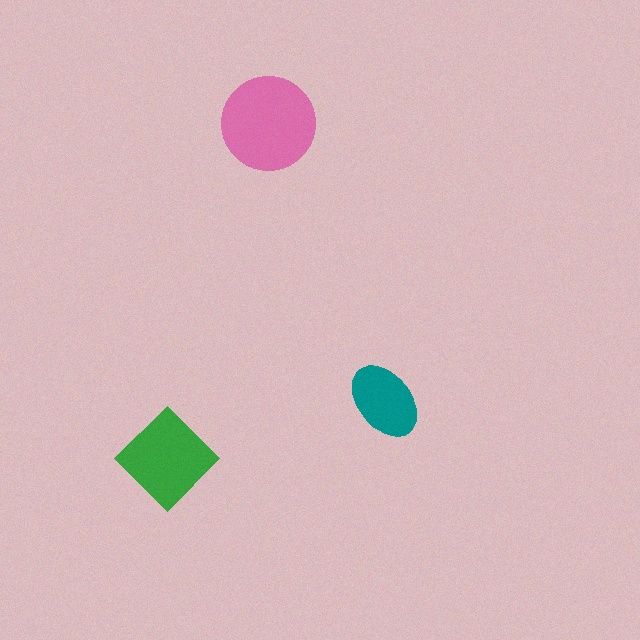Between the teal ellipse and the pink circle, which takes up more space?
The pink circle.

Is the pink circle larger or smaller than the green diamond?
Larger.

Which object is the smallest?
The teal ellipse.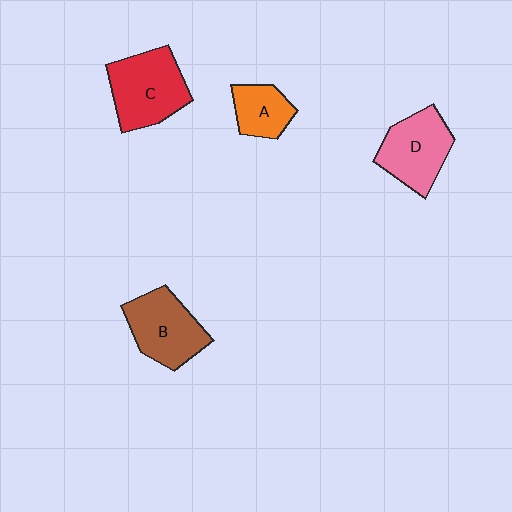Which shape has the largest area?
Shape C (red).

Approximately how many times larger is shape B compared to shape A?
Approximately 1.7 times.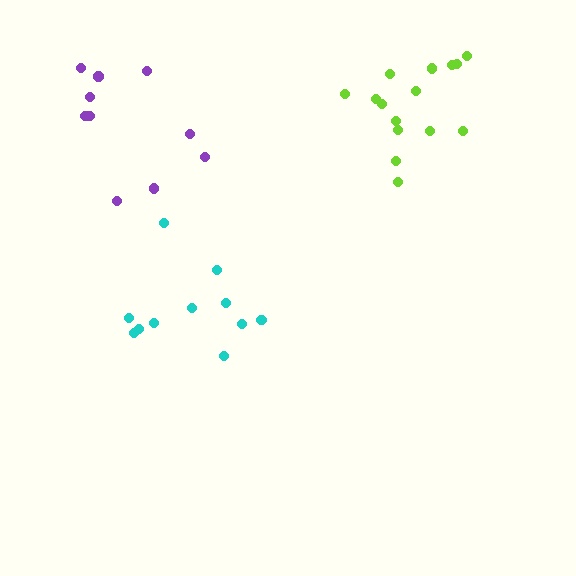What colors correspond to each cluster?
The clusters are colored: lime, purple, cyan.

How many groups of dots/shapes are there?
There are 3 groups.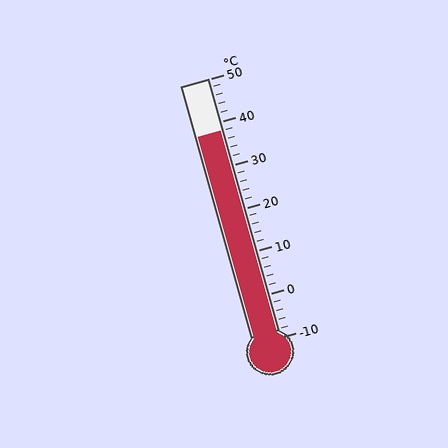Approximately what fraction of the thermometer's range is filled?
The thermometer is filled to approximately 80% of its range.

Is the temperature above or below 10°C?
The temperature is above 10°C.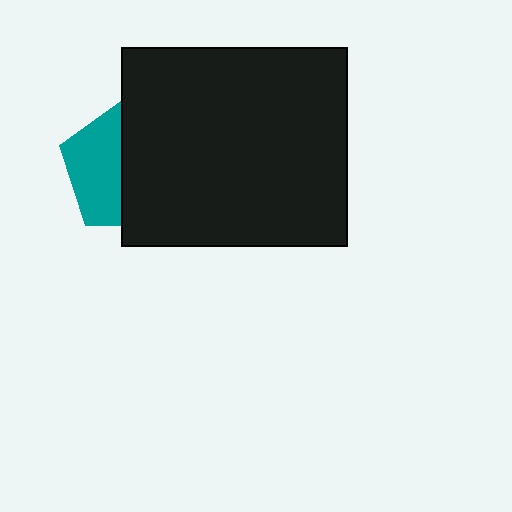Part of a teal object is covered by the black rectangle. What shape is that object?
It is a pentagon.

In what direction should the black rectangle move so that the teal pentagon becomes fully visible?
The black rectangle should move right. That is the shortest direction to clear the overlap and leave the teal pentagon fully visible.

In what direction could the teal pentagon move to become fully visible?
The teal pentagon could move left. That would shift it out from behind the black rectangle entirely.